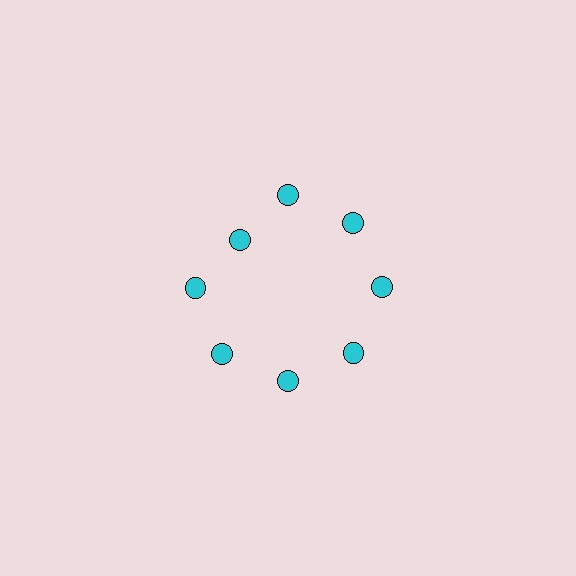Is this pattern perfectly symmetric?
No. The 8 cyan circles are arranged in a ring, but one element near the 10 o'clock position is pulled inward toward the center, breaking the 8-fold rotational symmetry.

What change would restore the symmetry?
The symmetry would be restored by moving it outward, back onto the ring so that all 8 circles sit at equal angles and equal distance from the center.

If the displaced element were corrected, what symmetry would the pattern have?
It would have 8-fold rotational symmetry — the pattern would map onto itself every 45 degrees.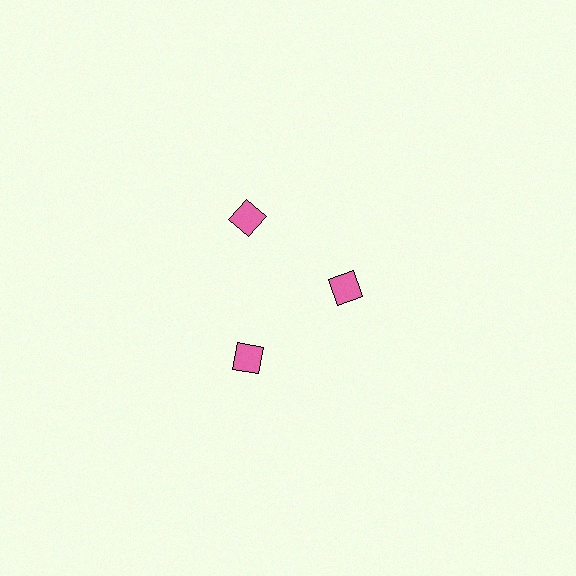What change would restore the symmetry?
The symmetry would be restored by moving it outward, back onto the ring so that all 3 diamonds sit at equal angles and equal distance from the center.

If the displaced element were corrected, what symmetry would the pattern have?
It would have 3-fold rotational symmetry — the pattern would map onto itself every 120 degrees.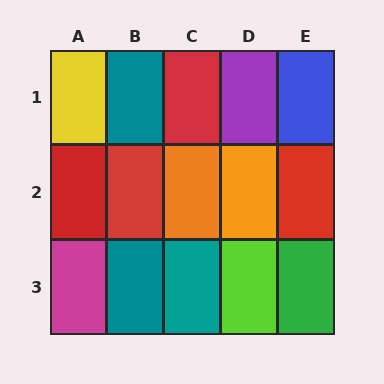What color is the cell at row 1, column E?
Blue.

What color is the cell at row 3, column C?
Teal.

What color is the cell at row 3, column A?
Magenta.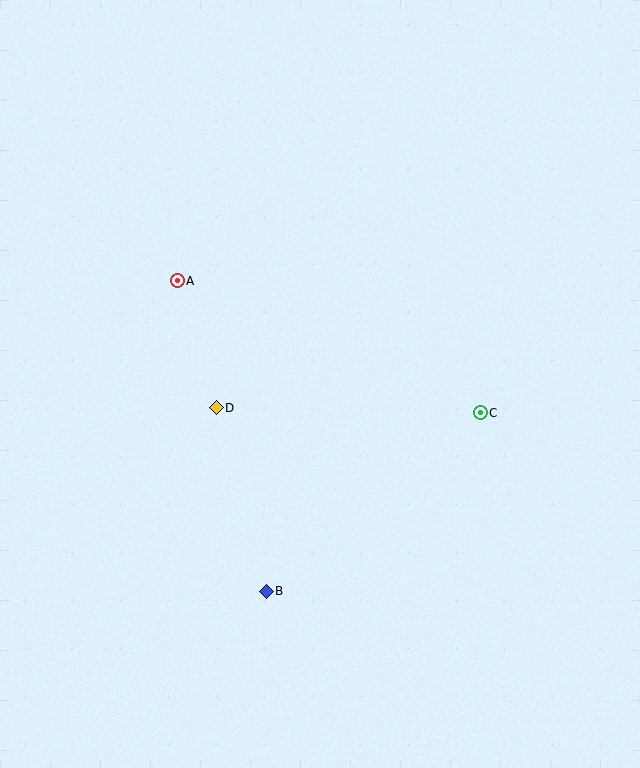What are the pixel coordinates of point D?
Point D is at (216, 408).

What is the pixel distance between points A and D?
The distance between A and D is 133 pixels.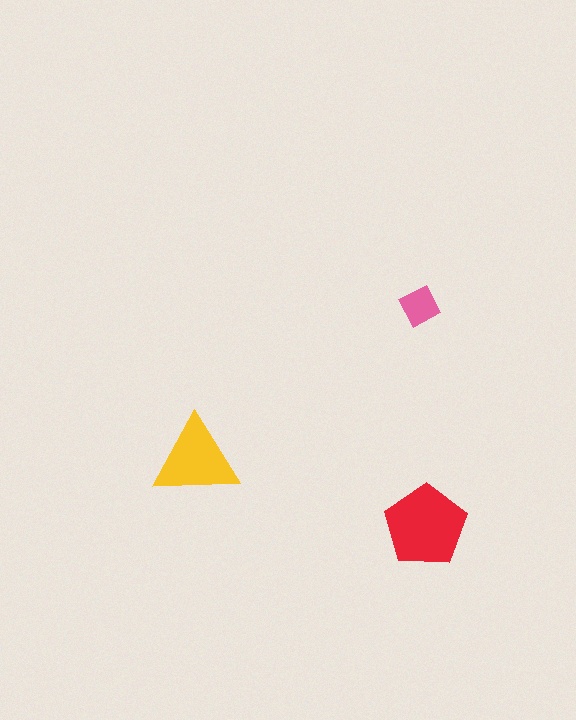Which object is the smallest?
The pink diamond.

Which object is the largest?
The red pentagon.